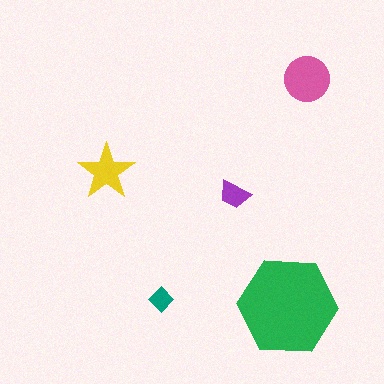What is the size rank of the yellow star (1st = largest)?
3rd.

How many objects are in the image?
There are 5 objects in the image.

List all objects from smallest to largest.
The teal diamond, the purple trapezoid, the yellow star, the pink circle, the green hexagon.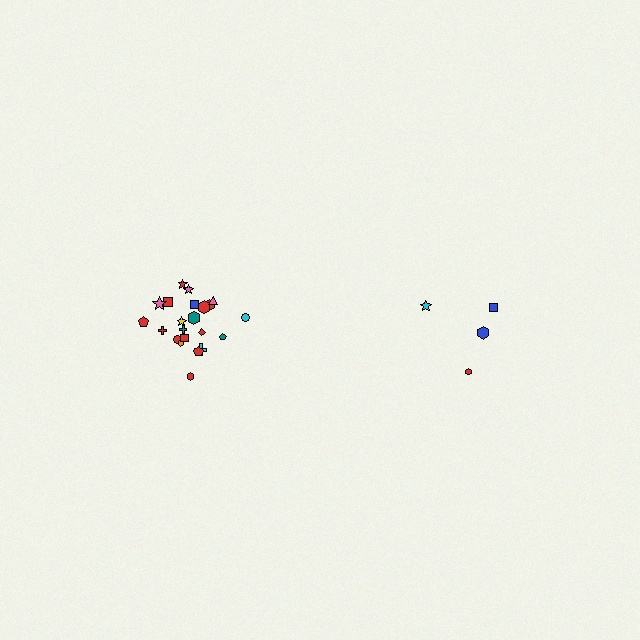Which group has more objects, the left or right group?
The left group.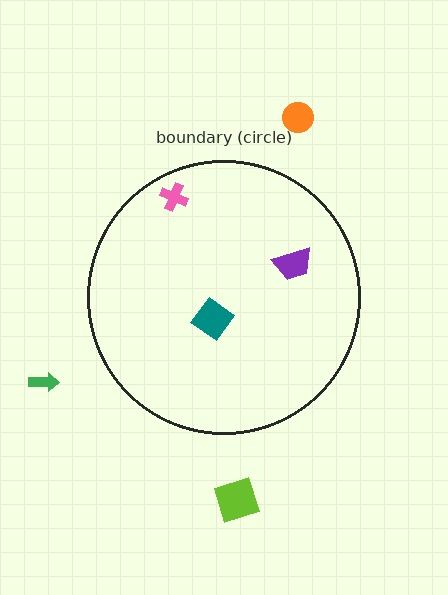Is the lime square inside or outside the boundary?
Outside.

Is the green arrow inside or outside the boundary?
Outside.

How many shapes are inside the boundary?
3 inside, 3 outside.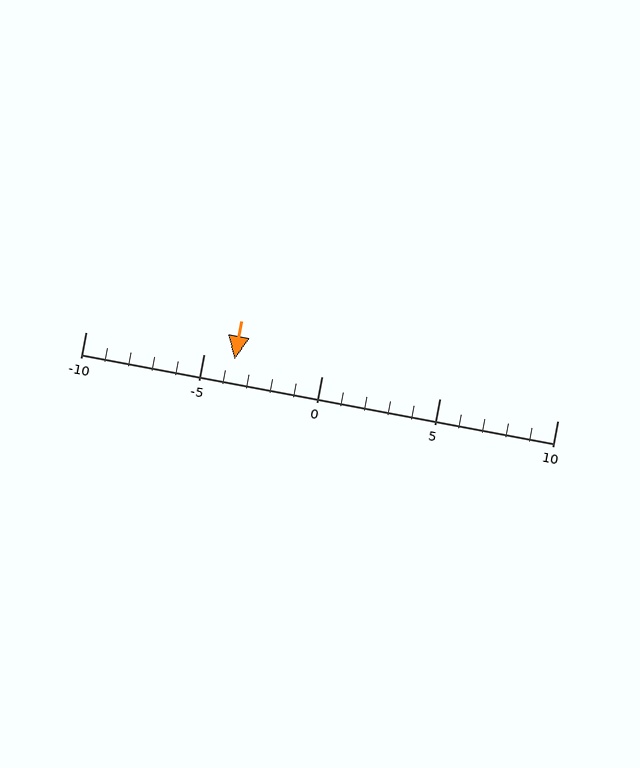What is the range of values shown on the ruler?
The ruler shows values from -10 to 10.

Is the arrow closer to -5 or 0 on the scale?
The arrow is closer to -5.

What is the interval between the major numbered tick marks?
The major tick marks are spaced 5 units apart.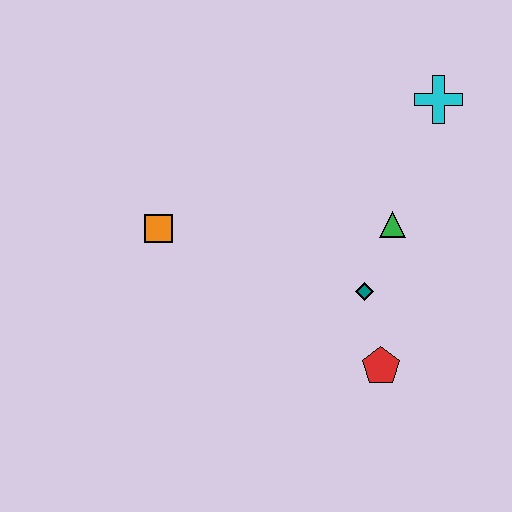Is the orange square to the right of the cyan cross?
No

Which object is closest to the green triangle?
The teal diamond is closest to the green triangle.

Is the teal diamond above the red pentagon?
Yes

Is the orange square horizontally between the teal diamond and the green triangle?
No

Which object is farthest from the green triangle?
The orange square is farthest from the green triangle.